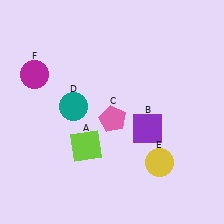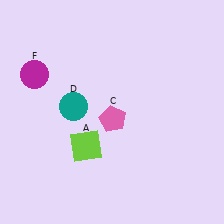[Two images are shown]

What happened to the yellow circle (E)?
The yellow circle (E) was removed in Image 2. It was in the bottom-right area of Image 1.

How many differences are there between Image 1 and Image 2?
There are 2 differences between the two images.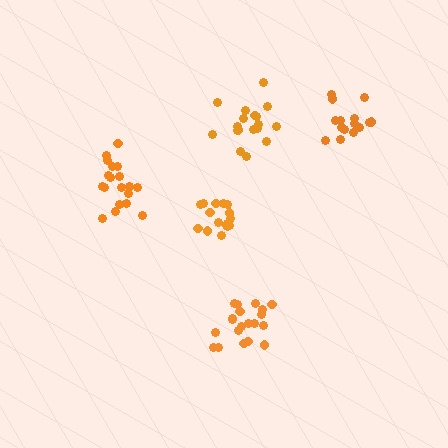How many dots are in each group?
Group 1: 18 dots, Group 2: 19 dots, Group 3: 16 dots, Group 4: 15 dots, Group 5: 20 dots (88 total).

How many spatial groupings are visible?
There are 5 spatial groupings.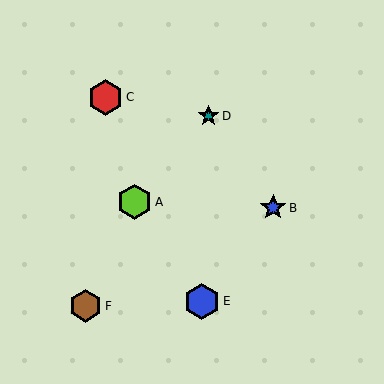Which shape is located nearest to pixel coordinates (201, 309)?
The blue hexagon (labeled E) at (202, 301) is nearest to that location.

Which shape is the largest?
The blue hexagon (labeled E) is the largest.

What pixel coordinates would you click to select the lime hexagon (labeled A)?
Click at (135, 202) to select the lime hexagon A.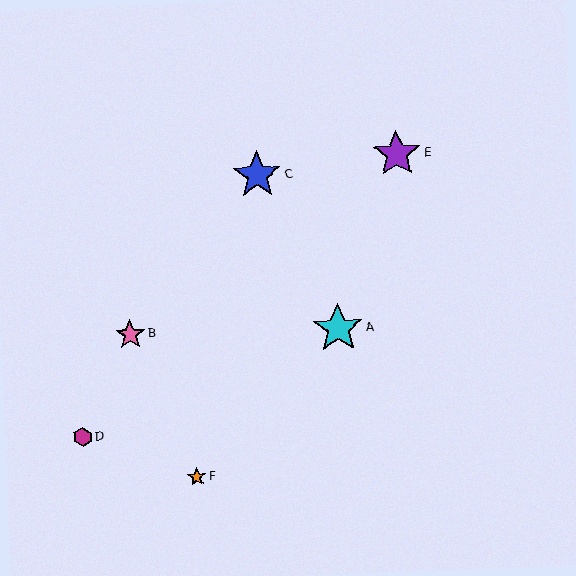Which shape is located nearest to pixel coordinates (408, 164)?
The purple star (labeled E) at (397, 154) is nearest to that location.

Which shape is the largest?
The cyan star (labeled A) is the largest.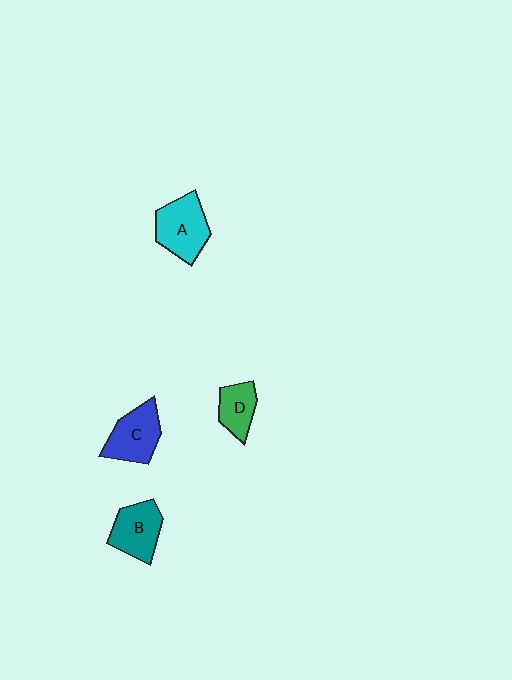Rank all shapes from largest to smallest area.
From largest to smallest: A (cyan), C (blue), B (teal), D (green).